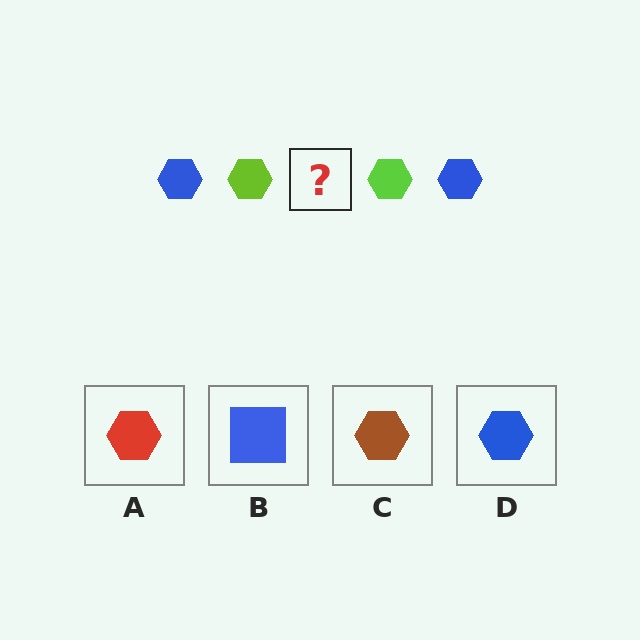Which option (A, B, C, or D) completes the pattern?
D.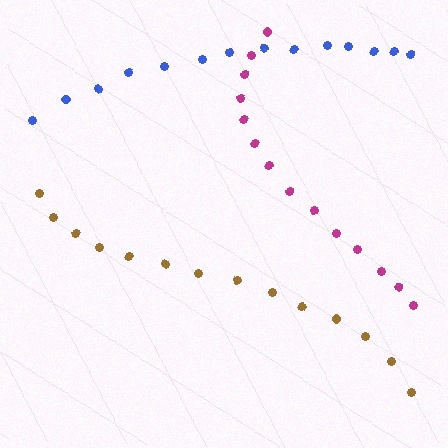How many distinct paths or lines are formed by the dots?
There are 3 distinct paths.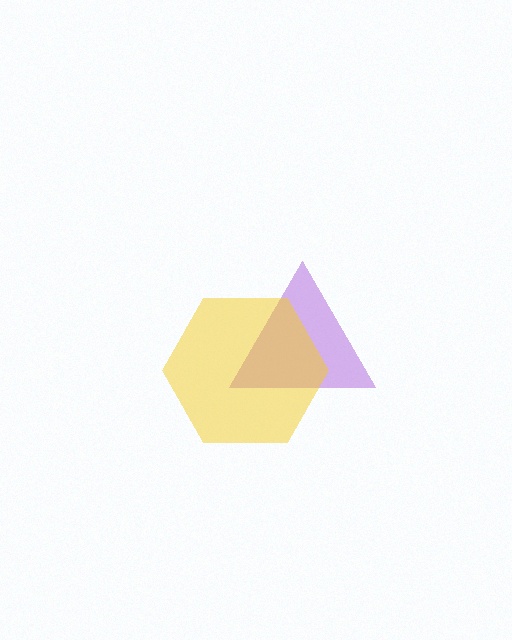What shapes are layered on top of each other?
The layered shapes are: a purple triangle, a yellow hexagon.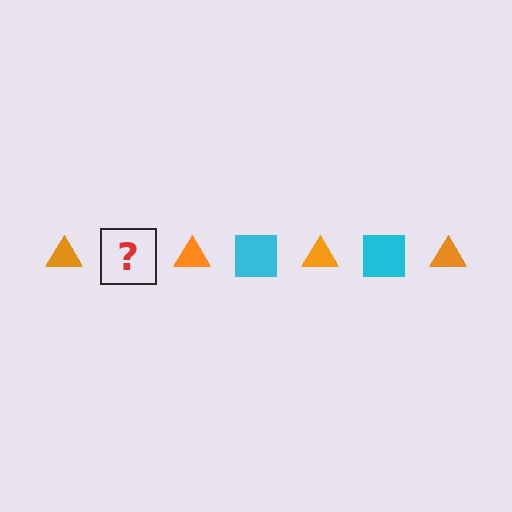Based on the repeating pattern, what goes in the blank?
The blank should be a cyan square.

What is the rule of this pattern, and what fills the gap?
The rule is that the pattern alternates between orange triangle and cyan square. The gap should be filled with a cyan square.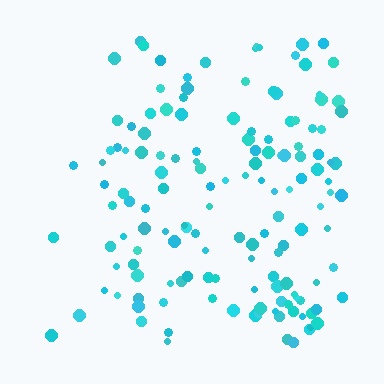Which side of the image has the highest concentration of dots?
The right.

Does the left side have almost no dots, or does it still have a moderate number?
Still a moderate number, just noticeably fewer than the right.